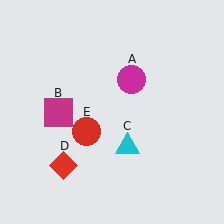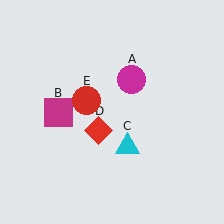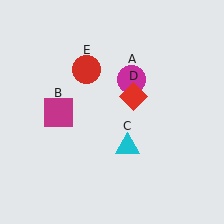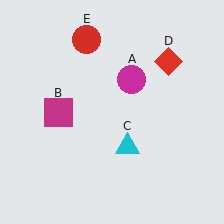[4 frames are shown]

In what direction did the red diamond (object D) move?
The red diamond (object D) moved up and to the right.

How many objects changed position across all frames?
2 objects changed position: red diamond (object D), red circle (object E).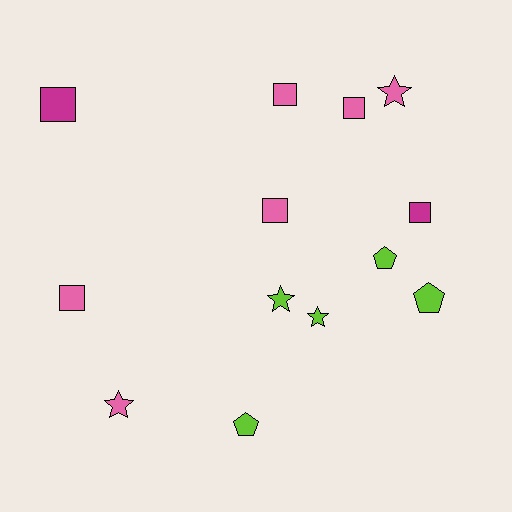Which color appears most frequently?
Pink, with 6 objects.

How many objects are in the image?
There are 13 objects.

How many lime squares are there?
There are no lime squares.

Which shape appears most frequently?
Square, with 6 objects.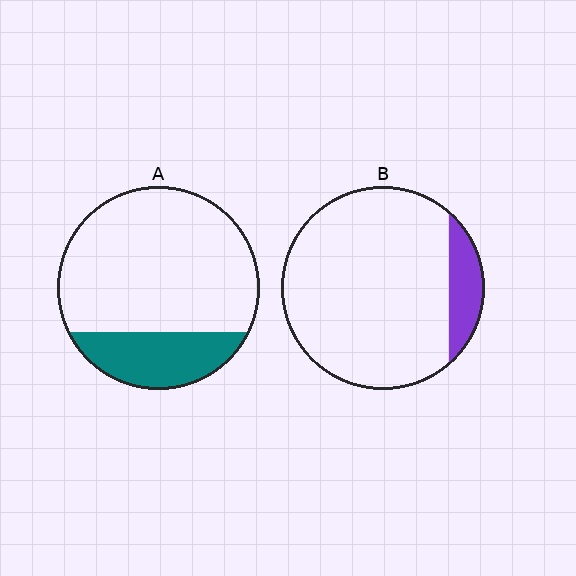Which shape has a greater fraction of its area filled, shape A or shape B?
Shape A.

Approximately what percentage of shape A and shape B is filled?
A is approximately 25% and B is approximately 10%.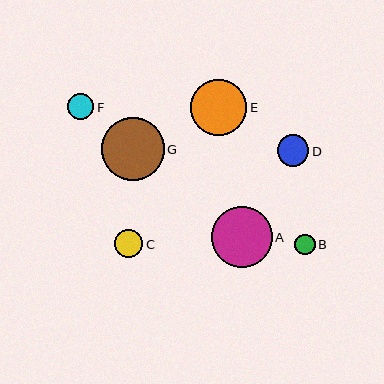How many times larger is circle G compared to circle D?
Circle G is approximately 2.0 times the size of circle D.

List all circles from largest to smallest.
From largest to smallest: G, A, E, D, C, F, B.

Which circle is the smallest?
Circle B is the smallest with a size of approximately 21 pixels.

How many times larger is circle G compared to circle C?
Circle G is approximately 2.3 times the size of circle C.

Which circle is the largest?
Circle G is the largest with a size of approximately 63 pixels.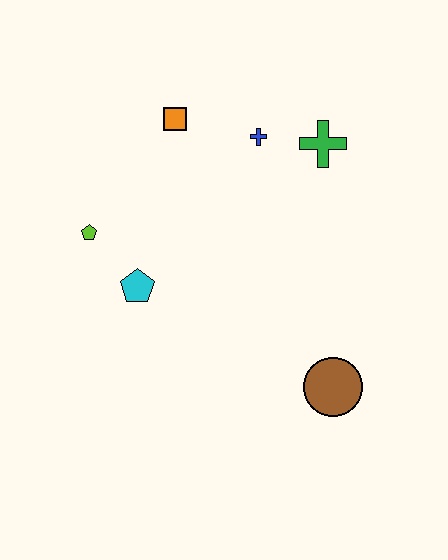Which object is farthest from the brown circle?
The orange square is farthest from the brown circle.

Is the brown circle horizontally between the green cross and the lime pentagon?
No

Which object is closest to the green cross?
The blue cross is closest to the green cross.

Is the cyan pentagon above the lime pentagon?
No